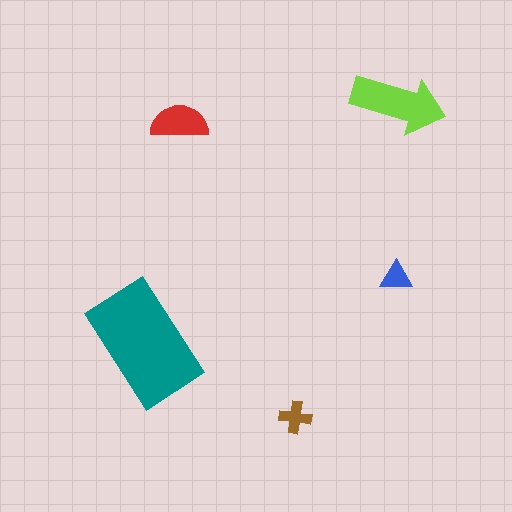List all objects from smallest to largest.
The blue triangle, the brown cross, the red semicircle, the lime arrow, the teal rectangle.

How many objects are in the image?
There are 5 objects in the image.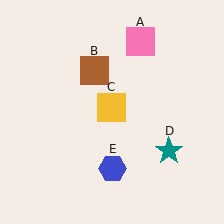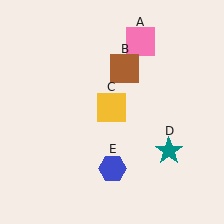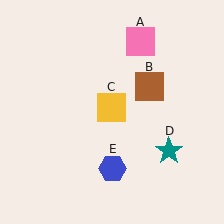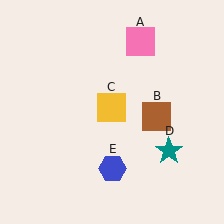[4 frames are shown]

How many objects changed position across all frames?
1 object changed position: brown square (object B).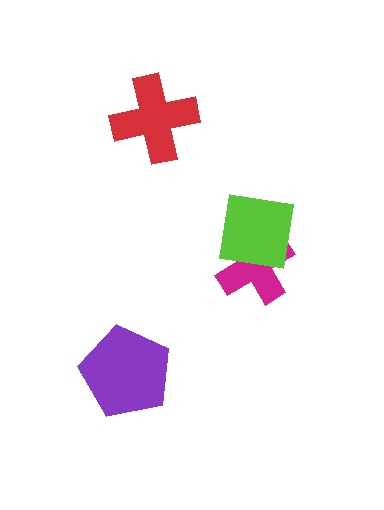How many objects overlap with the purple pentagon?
0 objects overlap with the purple pentagon.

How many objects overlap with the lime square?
1 object overlaps with the lime square.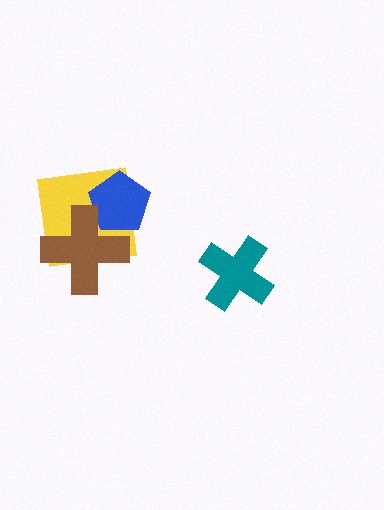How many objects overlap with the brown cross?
2 objects overlap with the brown cross.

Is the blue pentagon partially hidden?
Yes, it is partially covered by another shape.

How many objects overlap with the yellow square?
2 objects overlap with the yellow square.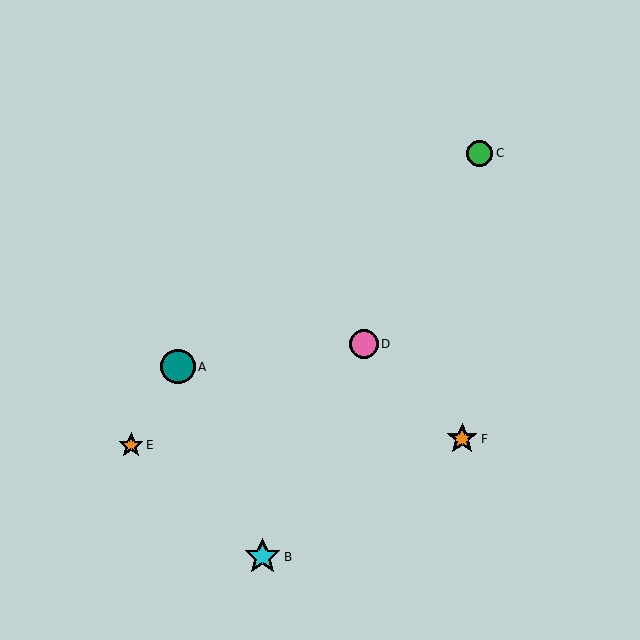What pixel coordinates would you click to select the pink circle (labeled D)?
Click at (364, 344) to select the pink circle D.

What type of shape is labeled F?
Shape F is an orange star.